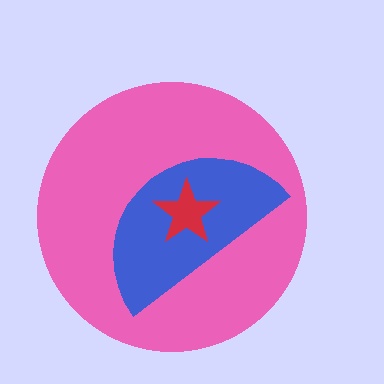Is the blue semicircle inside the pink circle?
Yes.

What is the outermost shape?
The pink circle.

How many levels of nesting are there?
3.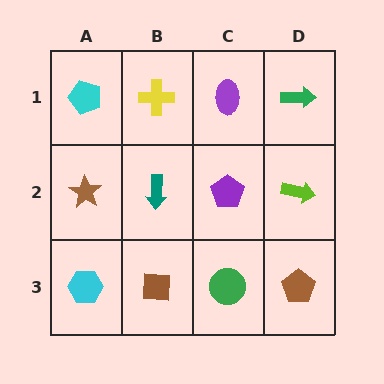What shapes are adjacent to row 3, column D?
A lime arrow (row 2, column D), a green circle (row 3, column C).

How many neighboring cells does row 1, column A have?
2.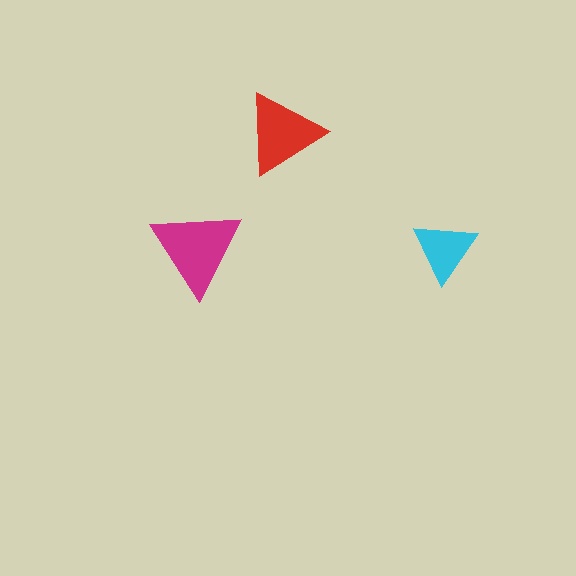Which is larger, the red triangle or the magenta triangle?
The magenta one.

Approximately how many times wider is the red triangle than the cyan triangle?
About 1.5 times wider.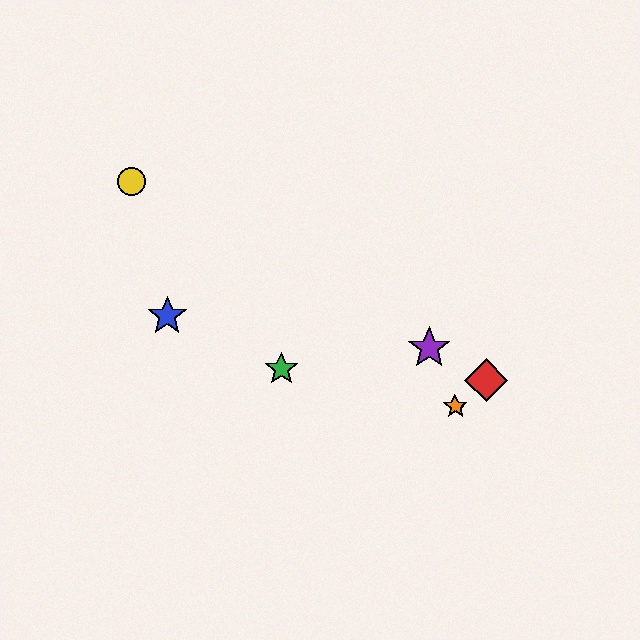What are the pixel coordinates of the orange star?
The orange star is at (455, 407).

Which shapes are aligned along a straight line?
The red diamond, the yellow circle, the purple star are aligned along a straight line.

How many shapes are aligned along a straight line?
3 shapes (the red diamond, the yellow circle, the purple star) are aligned along a straight line.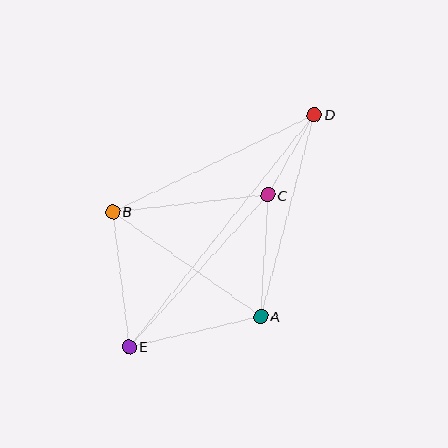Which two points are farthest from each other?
Points D and E are farthest from each other.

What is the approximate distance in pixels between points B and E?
The distance between B and E is approximately 136 pixels.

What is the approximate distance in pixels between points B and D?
The distance between B and D is approximately 224 pixels.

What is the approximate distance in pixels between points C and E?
The distance between C and E is approximately 206 pixels.